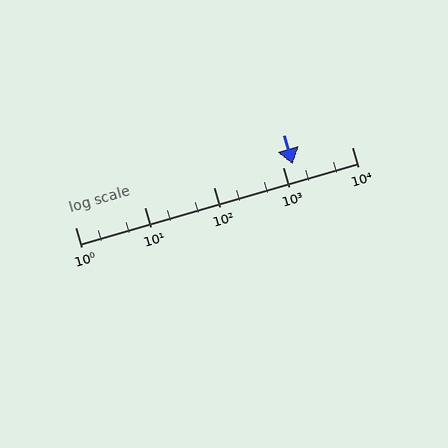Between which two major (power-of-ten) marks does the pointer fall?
The pointer is between 1000 and 10000.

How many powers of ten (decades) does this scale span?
The scale spans 4 decades, from 1 to 10000.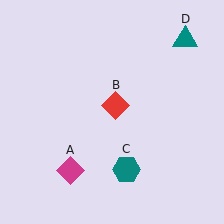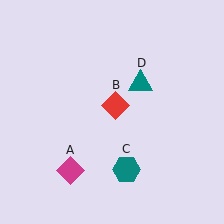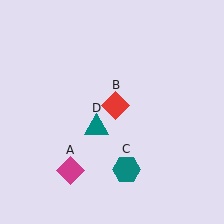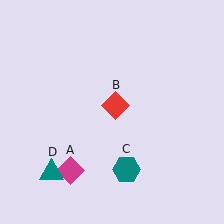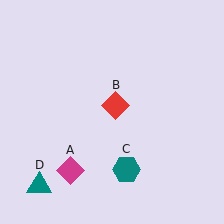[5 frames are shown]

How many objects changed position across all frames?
1 object changed position: teal triangle (object D).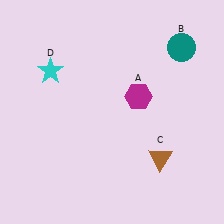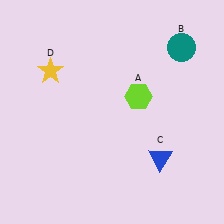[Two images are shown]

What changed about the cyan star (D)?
In Image 1, D is cyan. In Image 2, it changed to yellow.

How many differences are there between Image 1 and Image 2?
There are 3 differences between the two images.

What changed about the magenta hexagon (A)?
In Image 1, A is magenta. In Image 2, it changed to lime.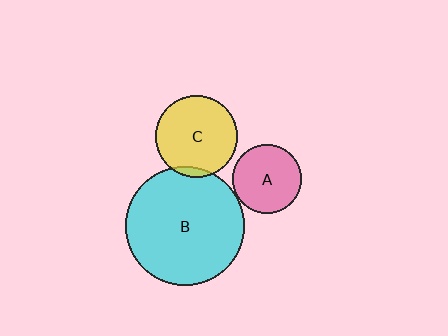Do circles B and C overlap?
Yes.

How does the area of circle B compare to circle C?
Approximately 2.1 times.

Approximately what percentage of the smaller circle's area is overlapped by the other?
Approximately 5%.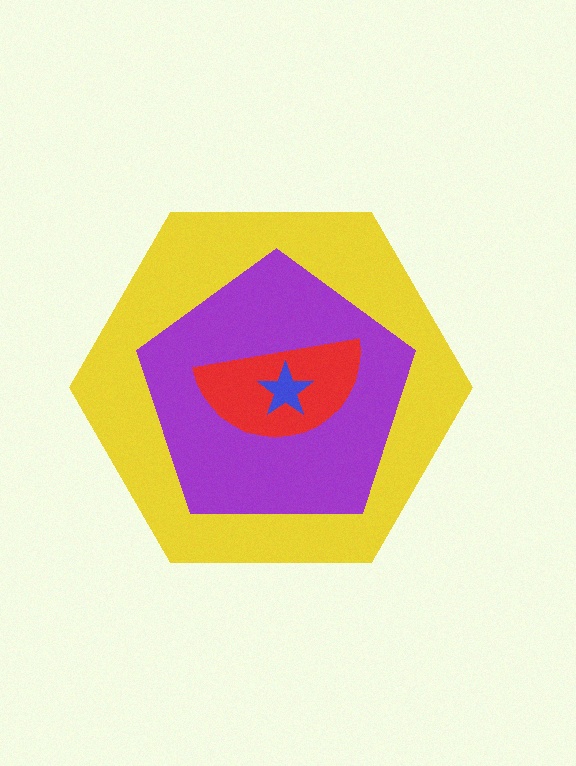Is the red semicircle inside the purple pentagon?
Yes.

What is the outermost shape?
The yellow hexagon.